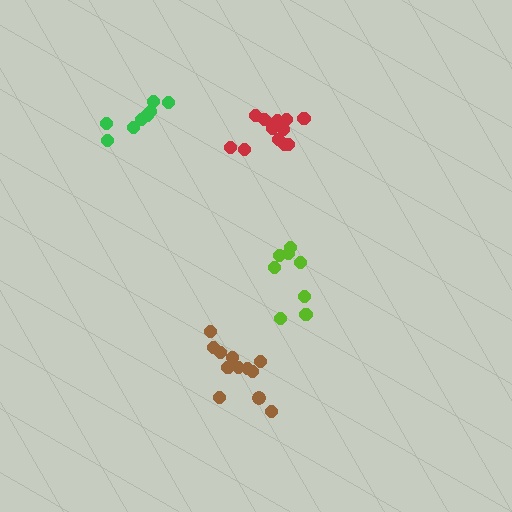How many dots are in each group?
Group 1: 8 dots, Group 2: 12 dots, Group 3: 12 dots, Group 4: 8 dots (40 total).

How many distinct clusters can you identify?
There are 4 distinct clusters.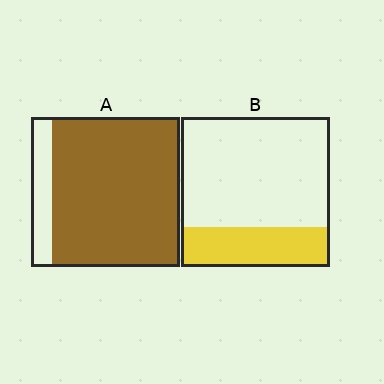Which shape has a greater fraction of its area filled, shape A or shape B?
Shape A.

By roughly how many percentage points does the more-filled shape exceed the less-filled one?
By roughly 60 percentage points (A over B).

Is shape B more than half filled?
No.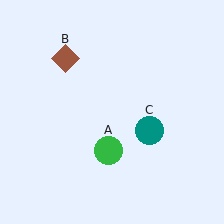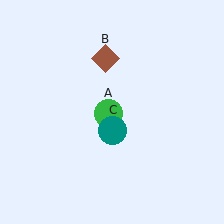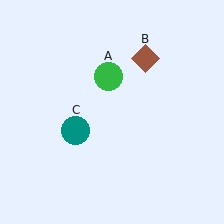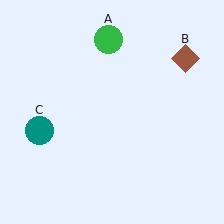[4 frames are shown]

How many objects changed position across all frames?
3 objects changed position: green circle (object A), brown diamond (object B), teal circle (object C).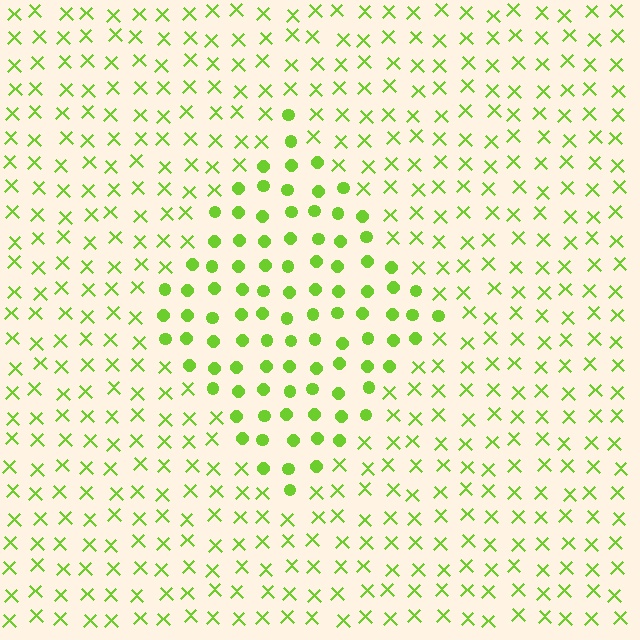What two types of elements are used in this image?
The image uses circles inside the diamond region and X marks outside it.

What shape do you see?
I see a diamond.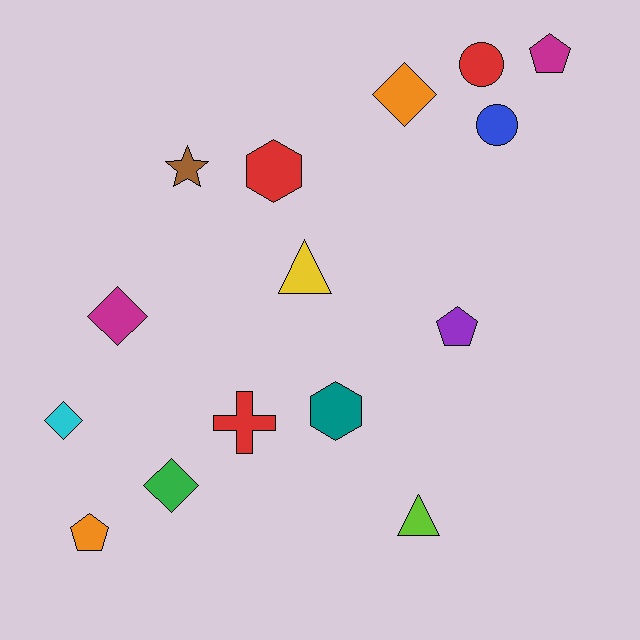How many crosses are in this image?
There is 1 cross.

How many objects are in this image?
There are 15 objects.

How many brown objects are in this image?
There is 1 brown object.